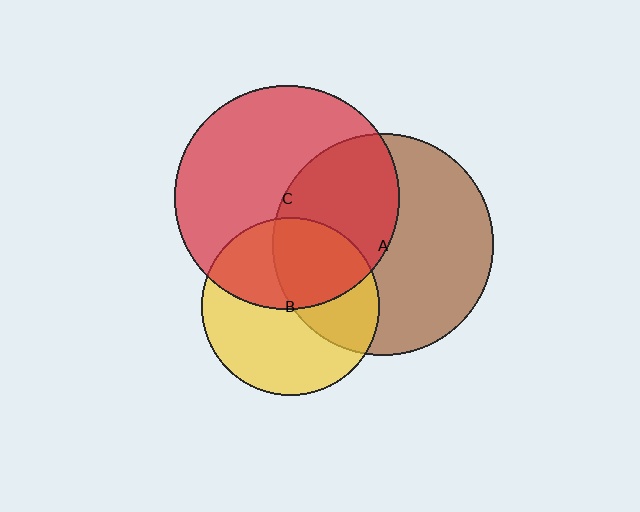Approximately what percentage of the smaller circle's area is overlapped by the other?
Approximately 45%.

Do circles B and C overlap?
Yes.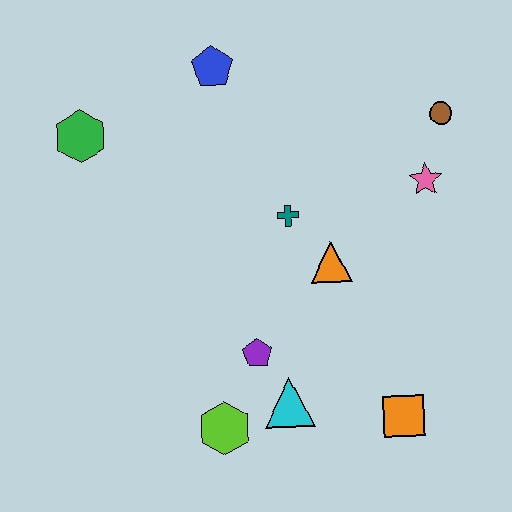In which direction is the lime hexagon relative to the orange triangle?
The lime hexagon is below the orange triangle.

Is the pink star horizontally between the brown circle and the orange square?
Yes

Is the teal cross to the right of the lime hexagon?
Yes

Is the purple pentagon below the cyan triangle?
No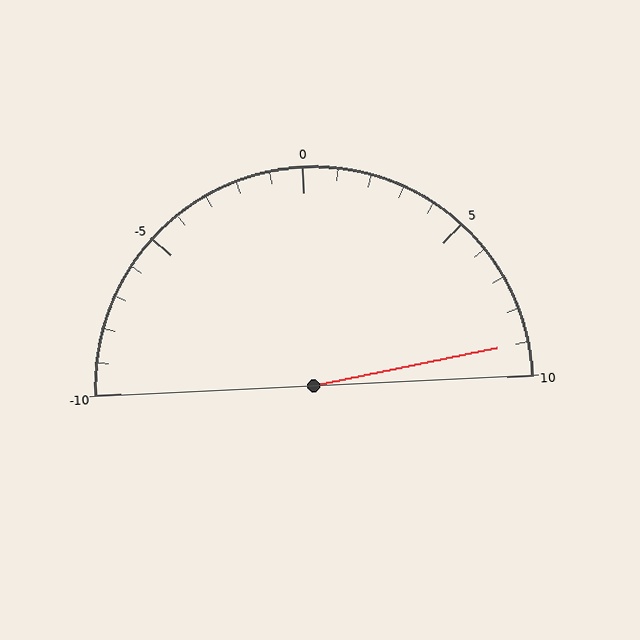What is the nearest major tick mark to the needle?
The nearest major tick mark is 10.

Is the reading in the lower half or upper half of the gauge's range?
The reading is in the upper half of the range (-10 to 10).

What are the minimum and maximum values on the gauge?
The gauge ranges from -10 to 10.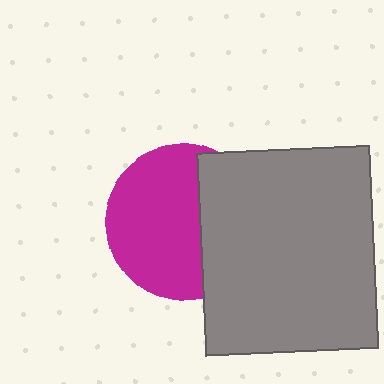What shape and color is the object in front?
The object in front is a gray rectangle.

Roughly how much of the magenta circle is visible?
About half of it is visible (roughly 63%).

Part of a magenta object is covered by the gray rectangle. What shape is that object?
It is a circle.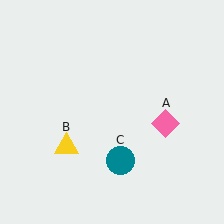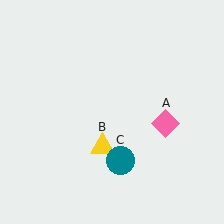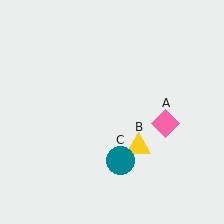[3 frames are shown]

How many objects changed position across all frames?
1 object changed position: yellow triangle (object B).